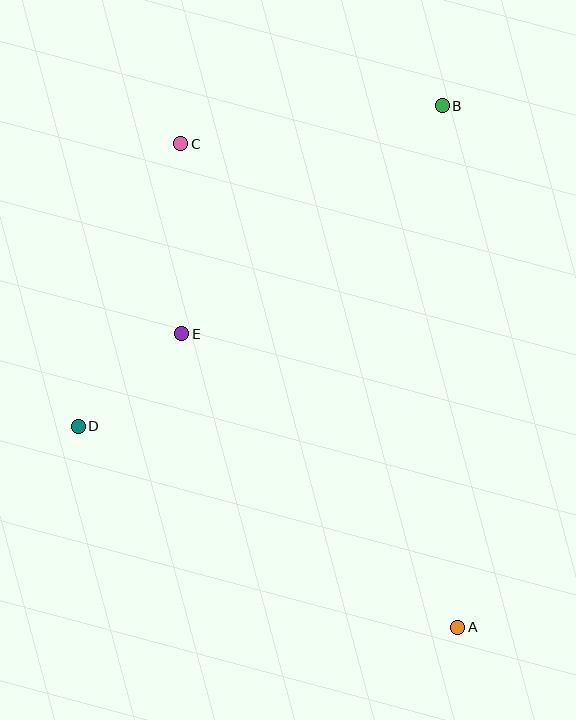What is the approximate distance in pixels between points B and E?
The distance between B and E is approximately 346 pixels.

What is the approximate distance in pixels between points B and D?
The distance between B and D is approximately 485 pixels.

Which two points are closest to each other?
Points D and E are closest to each other.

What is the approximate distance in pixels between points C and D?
The distance between C and D is approximately 300 pixels.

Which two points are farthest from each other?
Points A and C are farthest from each other.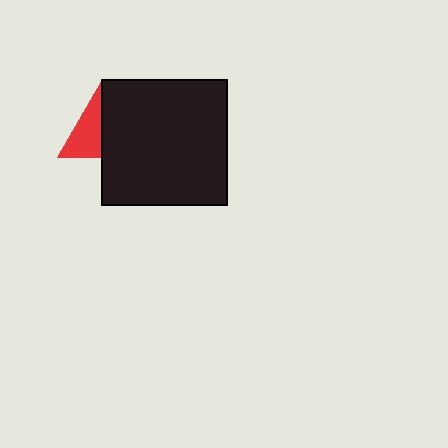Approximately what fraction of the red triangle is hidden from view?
Roughly 49% of the red triangle is hidden behind the black square.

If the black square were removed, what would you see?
You would see the complete red triangle.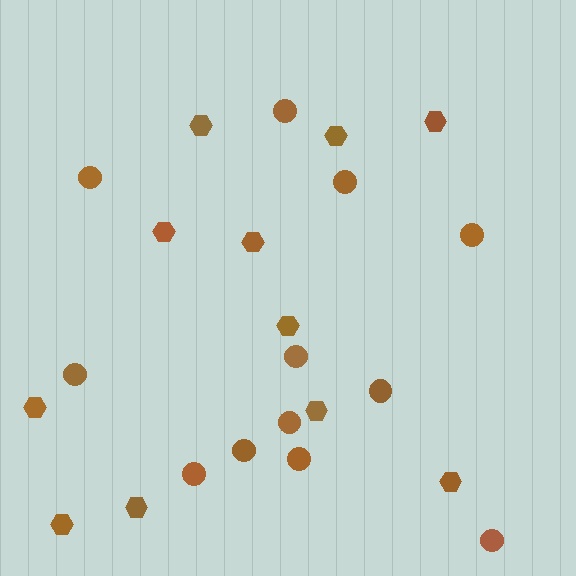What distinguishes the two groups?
There are 2 groups: one group of circles (12) and one group of hexagons (11).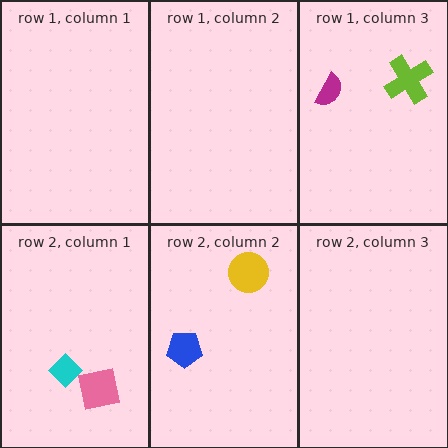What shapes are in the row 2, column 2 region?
The yellow circle, the blue pentagon.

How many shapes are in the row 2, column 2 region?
2.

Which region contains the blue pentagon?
The row 2, column 2 region.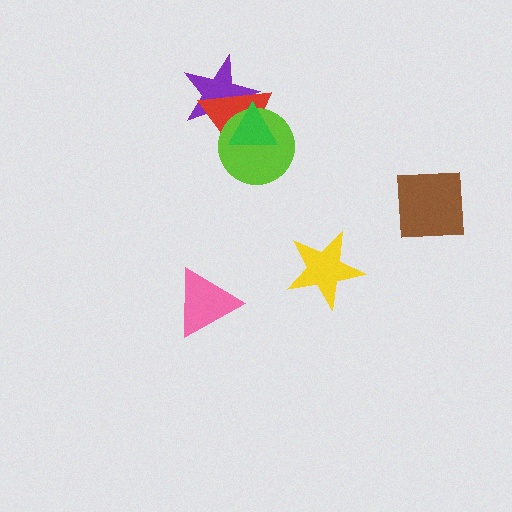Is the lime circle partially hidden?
Yes, it is partially covered by another shape.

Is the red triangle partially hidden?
Yes, it is partially covered by another shape.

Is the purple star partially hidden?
Yes, it is partially covered by another shape.